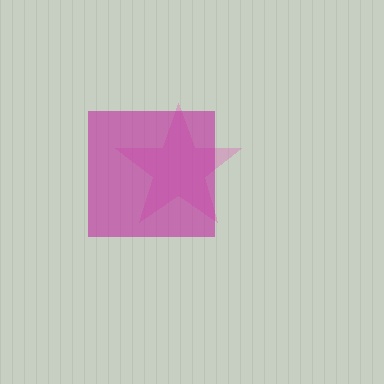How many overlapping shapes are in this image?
There are 2 overlapping shapes in the image.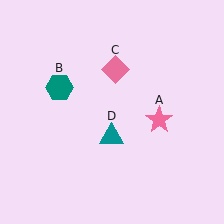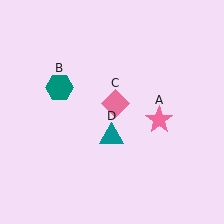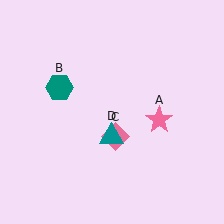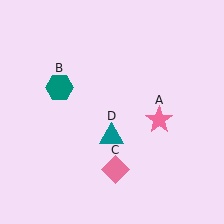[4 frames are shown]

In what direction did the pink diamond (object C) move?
The pink diamond (object C) moved down.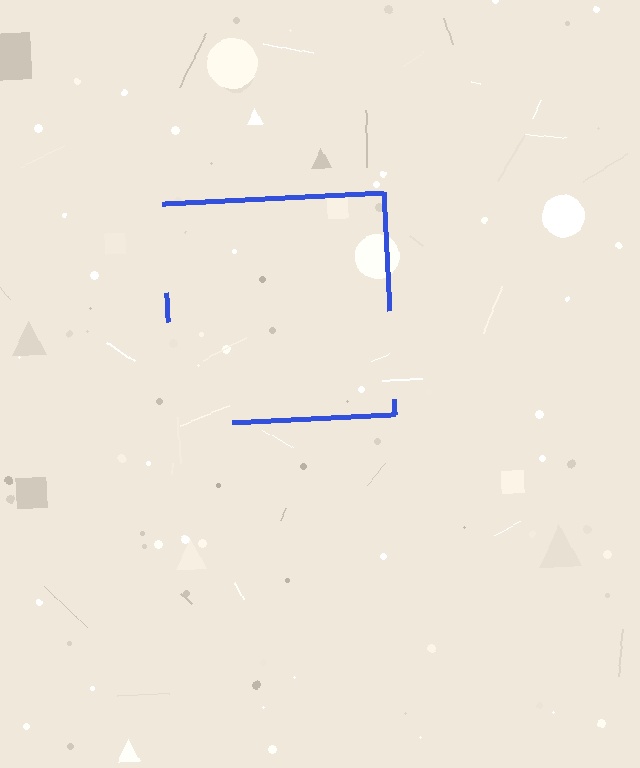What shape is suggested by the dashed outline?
The dashed outline suggests a square.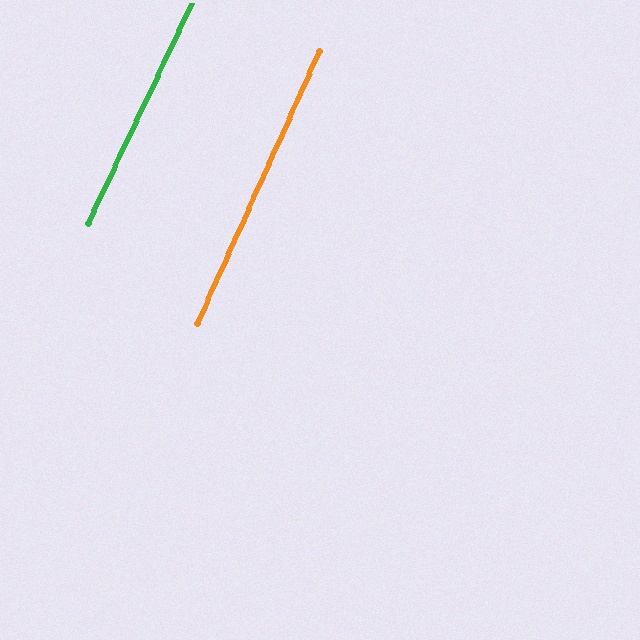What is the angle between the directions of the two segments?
Approximately 1 degree.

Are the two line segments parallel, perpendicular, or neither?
Parallel — their directions differ by only 1.0°.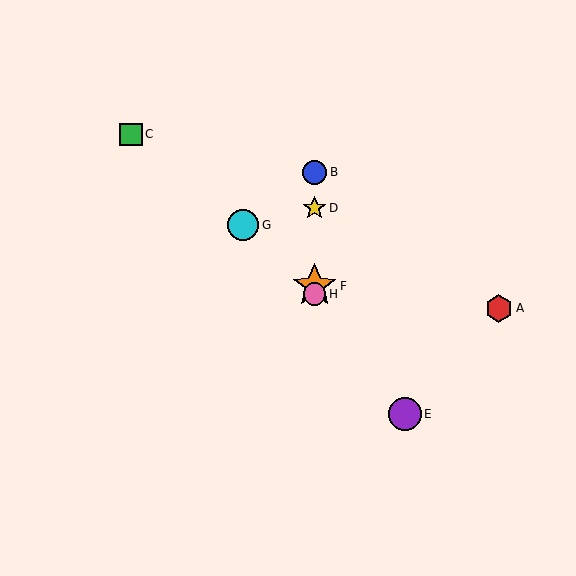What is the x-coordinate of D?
Object D is at x≈315.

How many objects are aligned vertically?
4 objects (B, D, F, H) are aligned vertically.